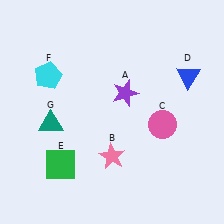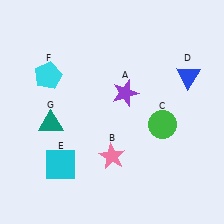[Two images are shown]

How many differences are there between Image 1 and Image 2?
There are 2 differences between the two images.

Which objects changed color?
C changed from pink to green. E changed from green to cyan.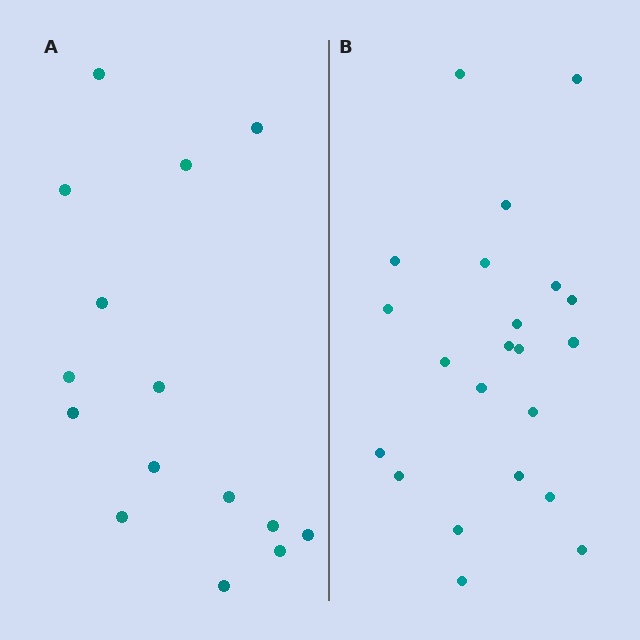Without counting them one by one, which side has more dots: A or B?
Region B (the right region) has more dots.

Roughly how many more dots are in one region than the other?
Region B has roughly 8 or so more dots than region A.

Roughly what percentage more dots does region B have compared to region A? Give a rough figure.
About 45% more.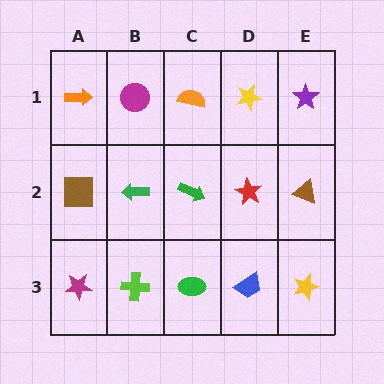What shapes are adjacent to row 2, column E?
A purple star (row 1, column E), a yellow star (row 3, column E), a red star (row 2, column D).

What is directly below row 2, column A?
A magenta star.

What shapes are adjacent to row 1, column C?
A green arrow (row 2, column C), a magenta circle (row 1, column B), a yellow star (row 1, column D).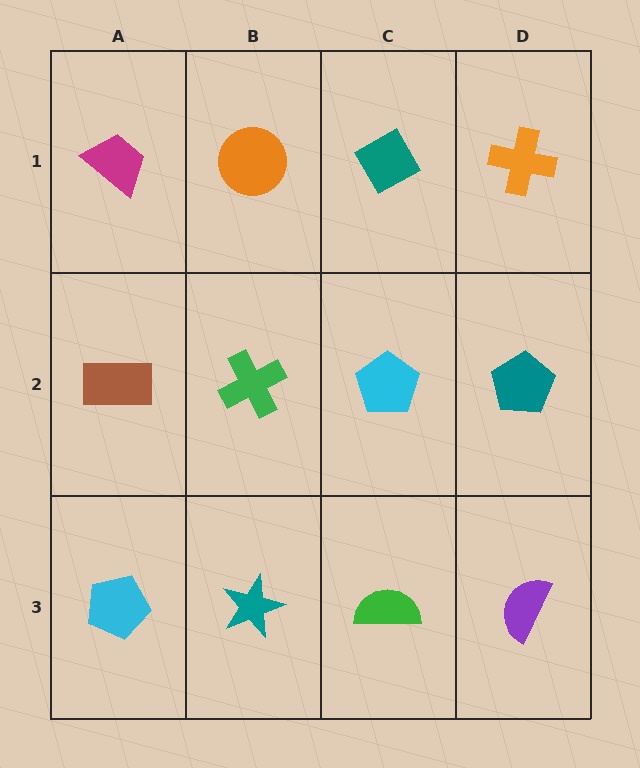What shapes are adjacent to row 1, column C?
A cyan pentagon (row 2, column C), an orange circle (row 1, column B), an orange cross (row 1, column D).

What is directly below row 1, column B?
A green cross.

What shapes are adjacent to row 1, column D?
A teal pentagon (row 2, column D), a teal diamond (row 1, column C).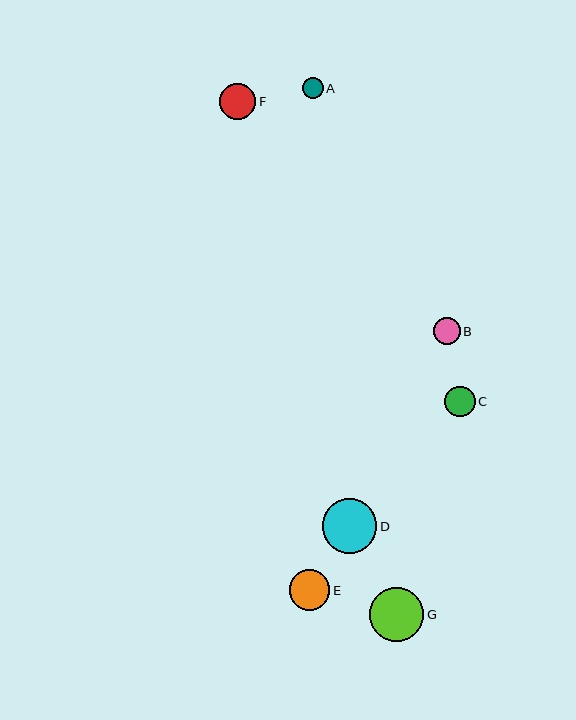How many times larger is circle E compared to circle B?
Circle E is approximately 1.5 times the size of circle B.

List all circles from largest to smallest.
From largest to smallest: D, G, E, F, C, B, A.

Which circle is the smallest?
Circle A is the smallest with a size of approximately 21 pixels.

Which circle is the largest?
Circle D is the largest with a size of approximately 55 pixels.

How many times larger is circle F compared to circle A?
Circle F is approximately 1.7 times the size of circle A.